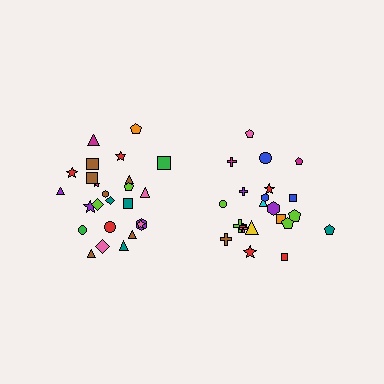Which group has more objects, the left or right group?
The left group.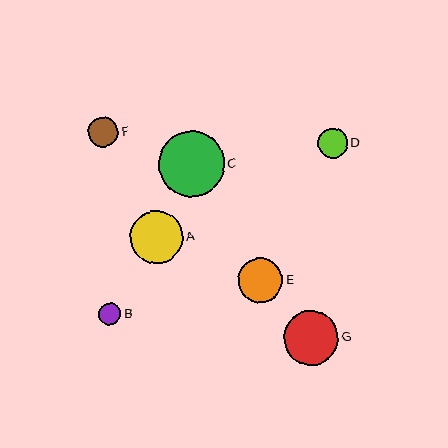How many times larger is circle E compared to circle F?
Circle E is approximately 1.5 times the size of circle F.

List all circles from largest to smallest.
From largest to smallest: C, G, A, E, D, F, B.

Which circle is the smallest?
Circle B is the smallest with a size of approximately 22 pixels.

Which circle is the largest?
Circle C is the largest with a size of approximately 65 pixels.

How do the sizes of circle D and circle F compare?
Circle D and circle F are approximately the same size.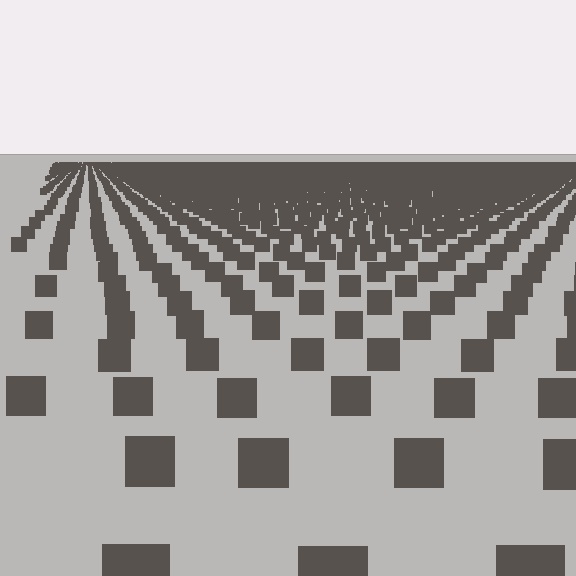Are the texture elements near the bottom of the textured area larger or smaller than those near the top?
Larger. Near the bottom, elements are closer to the viewer and appear at a bigger on-screen size.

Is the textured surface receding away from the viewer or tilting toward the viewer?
The surface is receding away from the viewer. Texture elements get smaller and denser toward the top.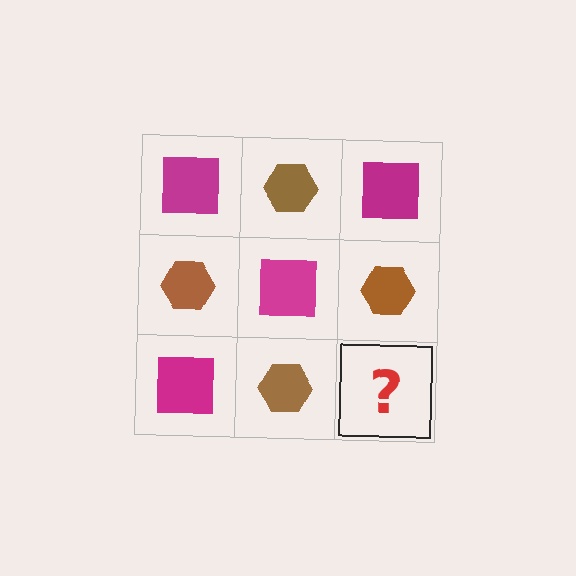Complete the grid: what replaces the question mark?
The question mark should be replaced with a magenta square.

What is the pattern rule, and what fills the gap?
The rule is that it alternates magenta square and brown hexagon in a checkerboard pattern. The gap should be filled with a magenta square.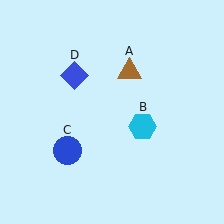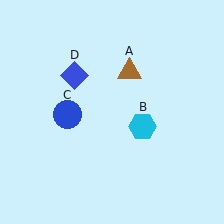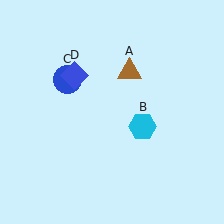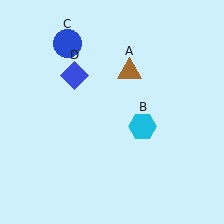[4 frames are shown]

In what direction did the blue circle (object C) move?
The blue circle (object C) moved up.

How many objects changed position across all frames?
1 object changed position: blue circle (object C).